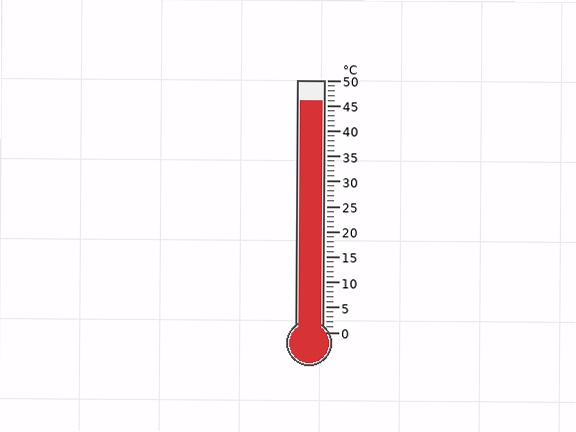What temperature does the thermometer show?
The thermometer shows approximately 46°C.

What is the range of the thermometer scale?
The thermometer scale ranges from 0°C to 50°C.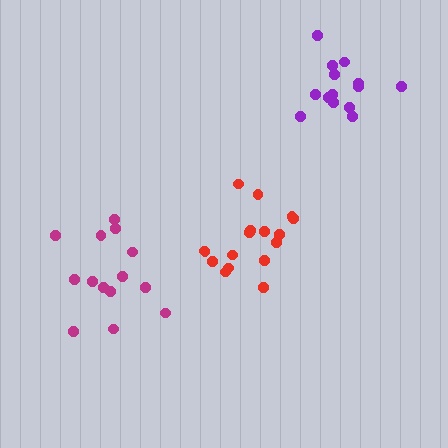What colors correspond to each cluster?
The clusters are colored: red, magenta, purple.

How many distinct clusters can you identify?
There are 3 distinct clusters.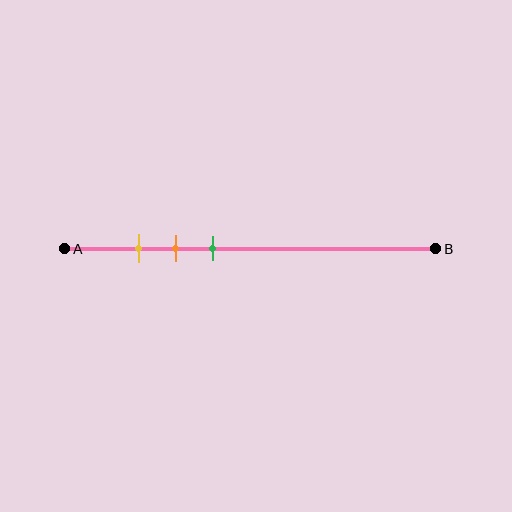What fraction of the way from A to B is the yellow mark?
The yellow mark is approximately 20% (0.2) of the way from A to B.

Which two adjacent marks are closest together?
The yellow and orange marks are the closest adjacent pair.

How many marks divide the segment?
There are 3 marks dividing the segment.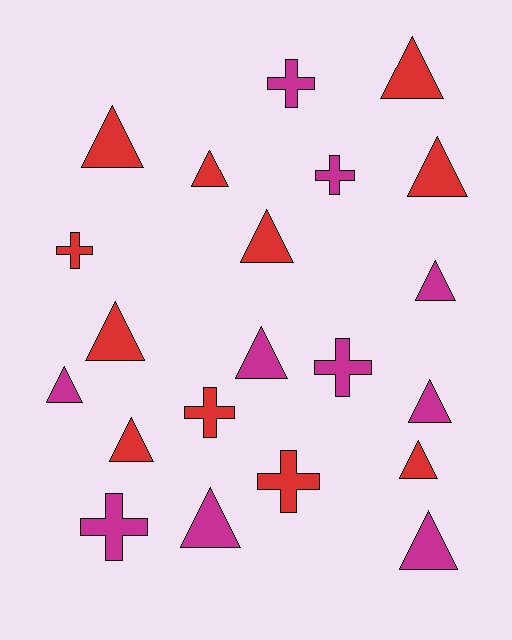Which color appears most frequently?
Red, with 11 objects.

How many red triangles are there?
There are 8 red triangles.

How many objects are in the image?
There are 21 objects.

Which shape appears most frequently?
Triangle, with 14 objects.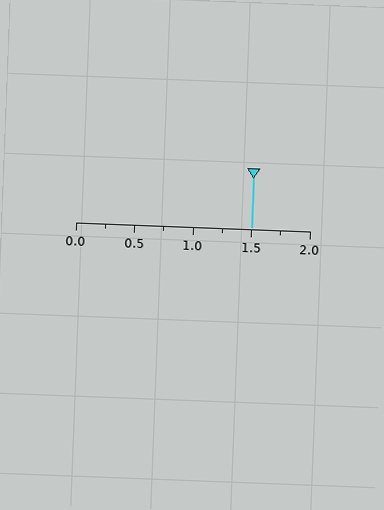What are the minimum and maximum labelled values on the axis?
The axis runs from 0.0 to 2.0.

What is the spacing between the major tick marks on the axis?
The major ticks are spaced 0.5 apart.